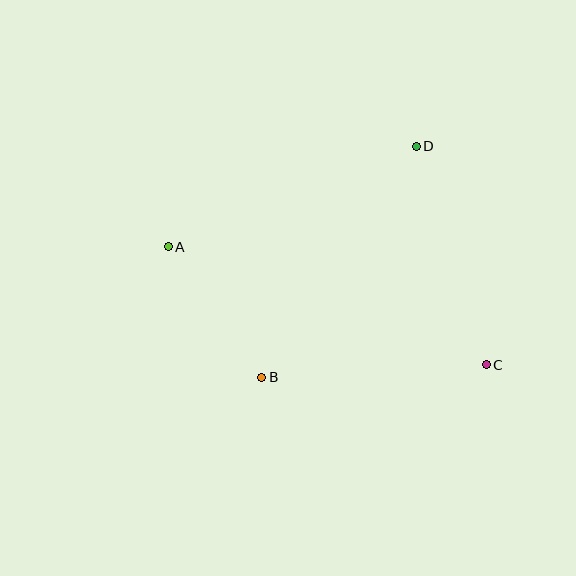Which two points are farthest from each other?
Points A and C are farthest from each other.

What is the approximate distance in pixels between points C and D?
The distance between C and D is approximately 230 pixels.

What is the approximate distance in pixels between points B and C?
The distance between B and C is approximately 225 pixels.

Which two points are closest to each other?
Points A and B are closest to each other.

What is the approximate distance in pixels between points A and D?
The distance between A and D is approximately 268 pixels.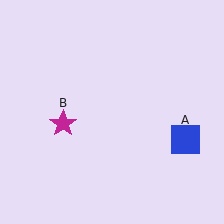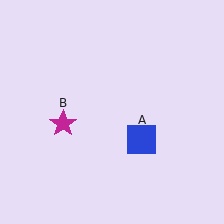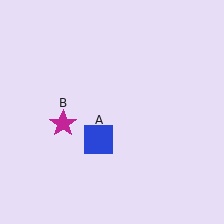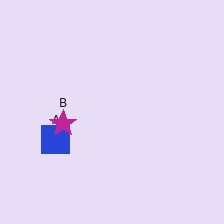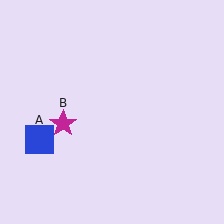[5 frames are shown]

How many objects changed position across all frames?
1 object changed position: blue square (object A).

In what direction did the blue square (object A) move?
The blue square (object A) moved left.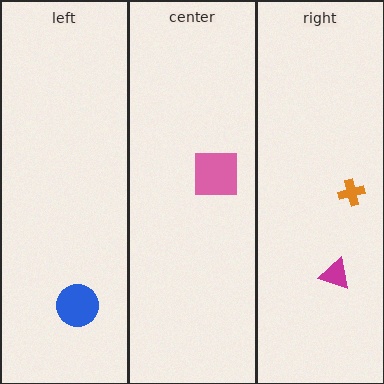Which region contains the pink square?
The center region.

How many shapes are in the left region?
1.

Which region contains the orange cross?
The right region.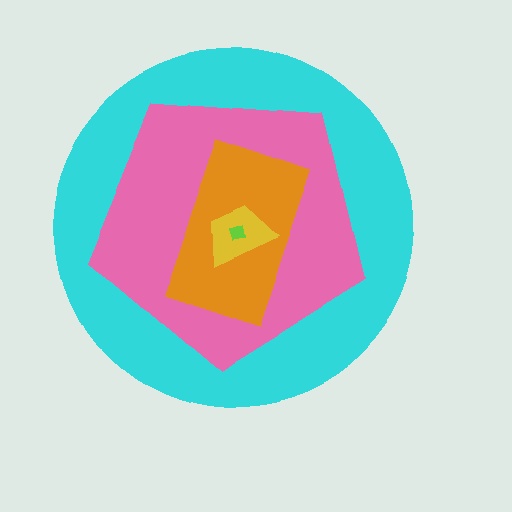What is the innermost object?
The lime square.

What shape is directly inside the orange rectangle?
The yellow trapezoid.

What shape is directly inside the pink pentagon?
The orange rectangle.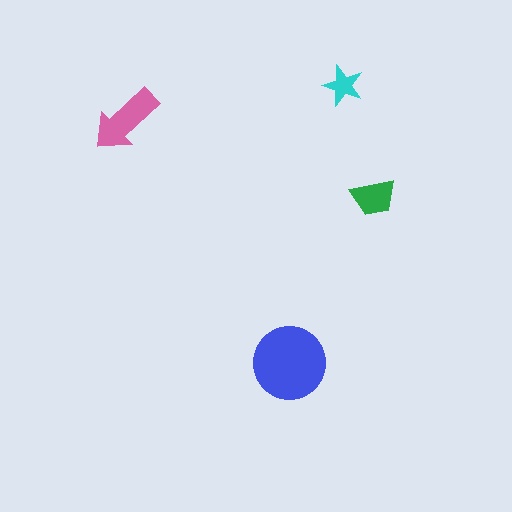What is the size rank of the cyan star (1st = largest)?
4th.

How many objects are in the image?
There are 4 objects in the image.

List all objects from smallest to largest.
The cyan star, the green trapezoid, the pink arrow, the blue circle.